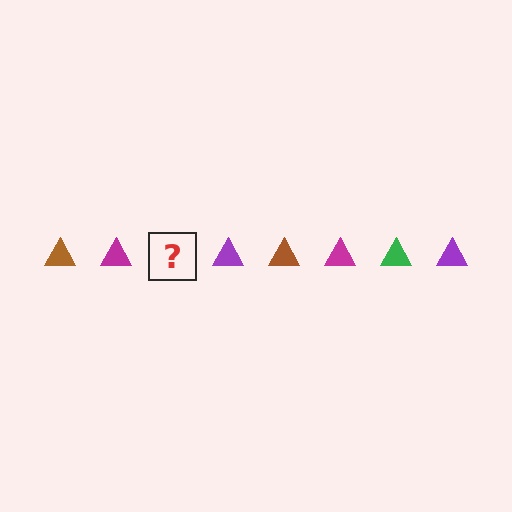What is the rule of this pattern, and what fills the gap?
The rule is that the pattern cycles through brown, magenta, green, purple triangles. The gap should be filled with a green triangle.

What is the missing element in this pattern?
The missing element is a green triangle.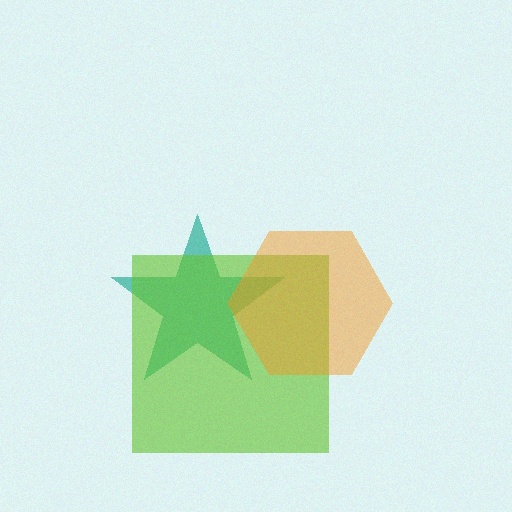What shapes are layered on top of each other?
The layered shapes are: a teal star, a lime square, an orange hexagon.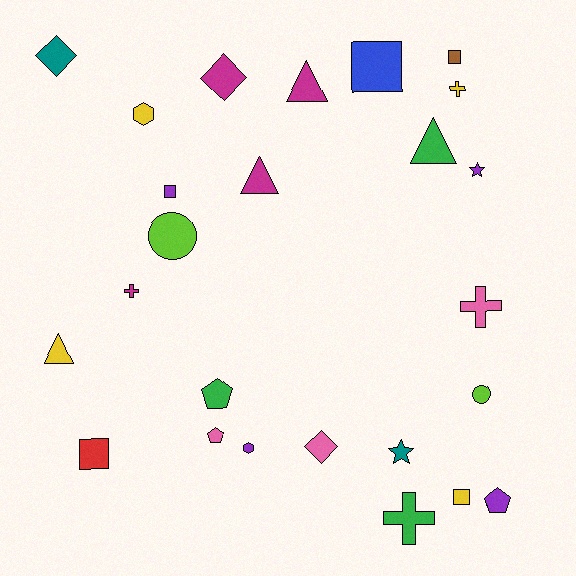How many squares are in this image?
There are 5 squares.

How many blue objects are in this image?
There is 1 blue object.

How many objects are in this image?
There are 25 objects.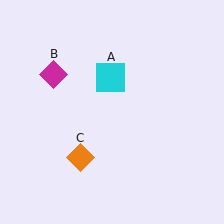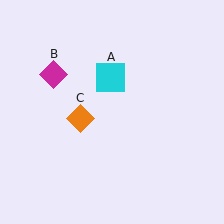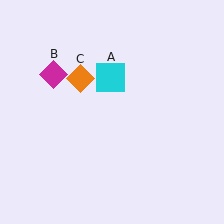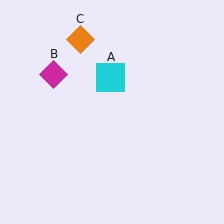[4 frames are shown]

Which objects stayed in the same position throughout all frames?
Cyan square (object A) and magenta diamond (object B) remained stationary.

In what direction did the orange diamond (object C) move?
The orange diamond (object C) moved up.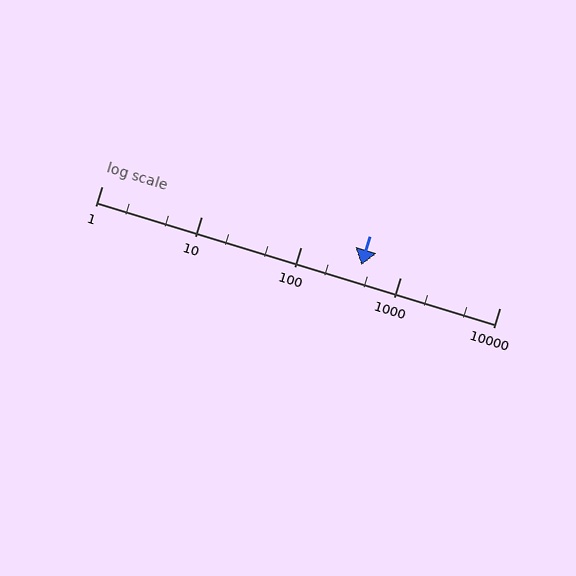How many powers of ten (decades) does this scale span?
The scale spans 4 decades, from 1 to 10000.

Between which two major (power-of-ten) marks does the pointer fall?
The pointer is between 100 and 1000.